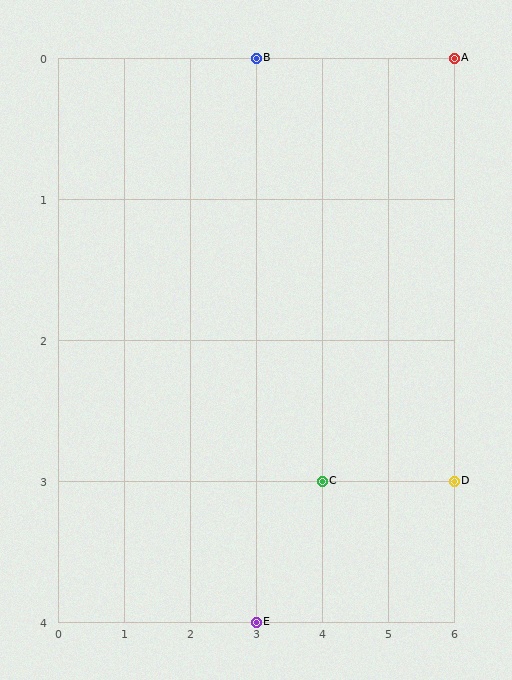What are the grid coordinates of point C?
Point C is at grid coordinates (4, 3).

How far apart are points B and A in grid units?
Points B and A are 3 columns apart.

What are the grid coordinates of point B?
Point B is at grid coordinates (3, 0).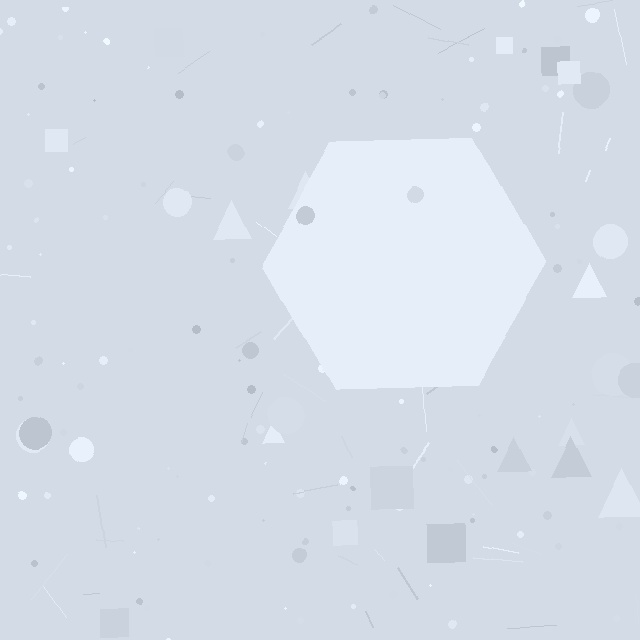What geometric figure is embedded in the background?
A hexagon is embedded in the background.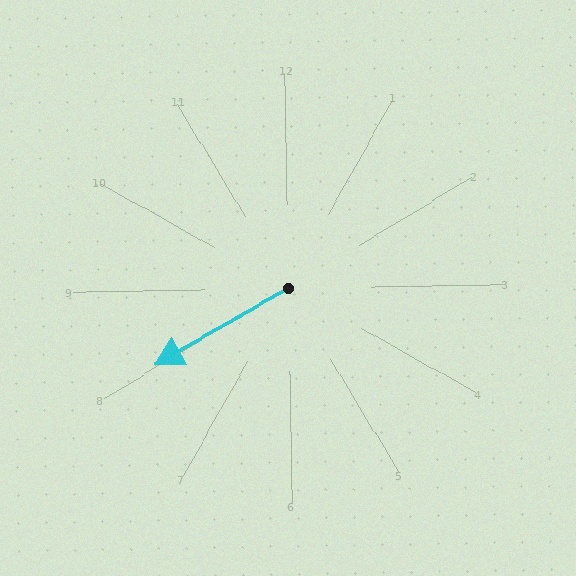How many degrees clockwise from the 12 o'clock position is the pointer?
Approximately 241 degrees.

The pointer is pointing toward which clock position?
Roughly 8 o'clock.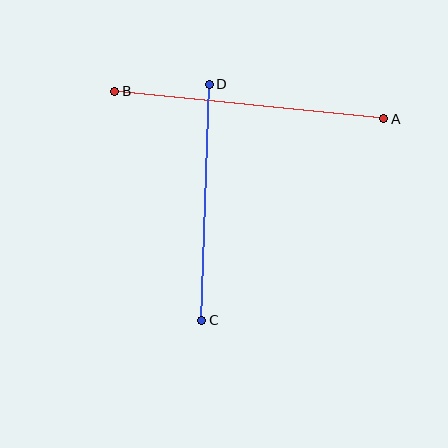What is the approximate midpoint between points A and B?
The midpoint is at approximately (249, 105) pixels.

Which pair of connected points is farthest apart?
Points A and B are farthest apart.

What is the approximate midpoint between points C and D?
The midpoint is at approximately (205, 202) pixels.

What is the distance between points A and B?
The distance is approximately 271 pixels.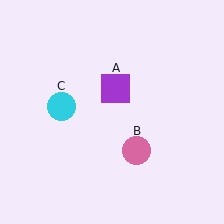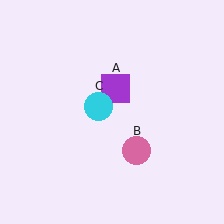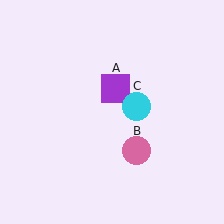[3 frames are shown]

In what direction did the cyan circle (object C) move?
The cyan circle (object C) moved right.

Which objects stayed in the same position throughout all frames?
Purple square (object A) and pink circle (object B) remained stationary.